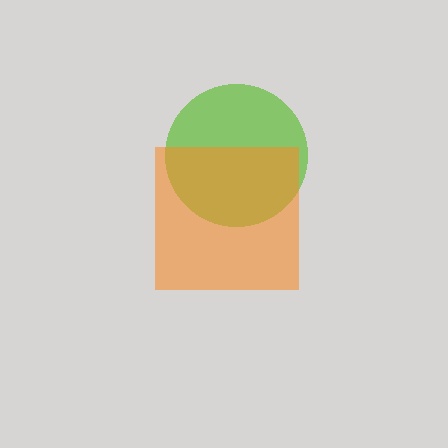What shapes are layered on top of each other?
The layered shapes are: a lime circle, an orange square.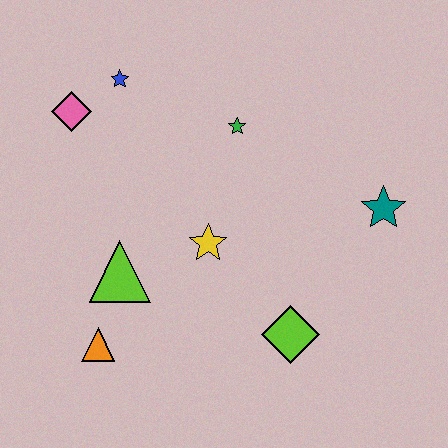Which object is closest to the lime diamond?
The yellow star is closest to the lime diamond.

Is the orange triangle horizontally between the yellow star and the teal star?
No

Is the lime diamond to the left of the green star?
No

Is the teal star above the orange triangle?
Yes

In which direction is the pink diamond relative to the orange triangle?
The pink diamond is above the orange triangle.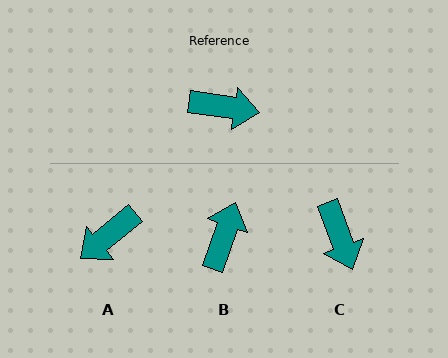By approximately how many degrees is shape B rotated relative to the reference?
Approximately 79 degrees counter-clockwise.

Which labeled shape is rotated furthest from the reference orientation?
A, about 132 degrees away.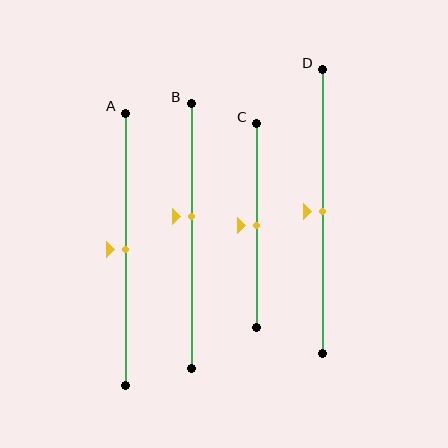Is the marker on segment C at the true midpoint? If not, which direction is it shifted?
Yes, the marker on segment C is at the true midpoint.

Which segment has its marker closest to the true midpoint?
Segment A has its marker closest to the true midpoint.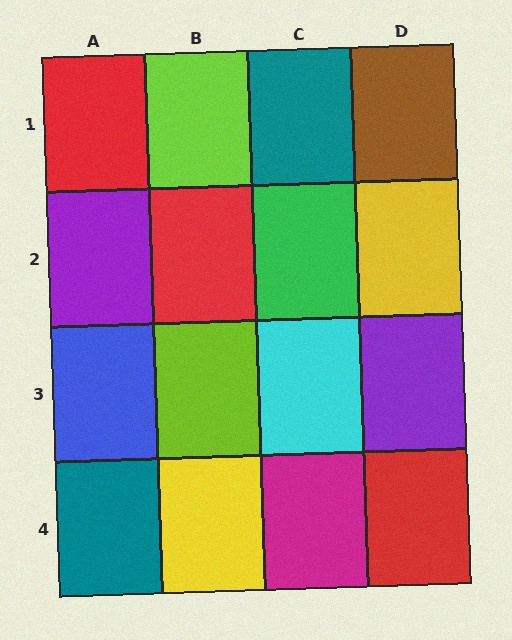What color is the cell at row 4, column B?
Yellow.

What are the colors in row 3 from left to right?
Blue, lime, cyan, purple.